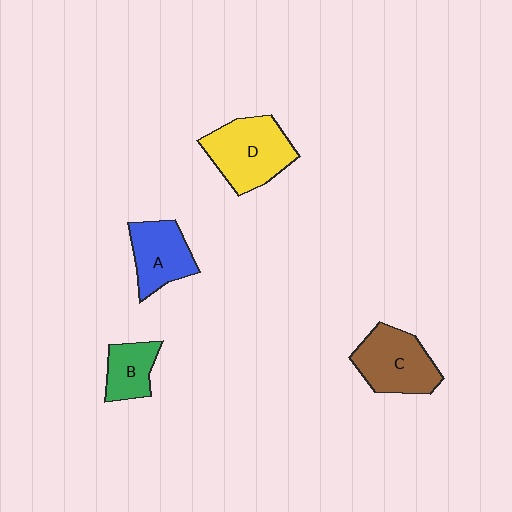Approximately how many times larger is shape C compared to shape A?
Approximately 1.2 times.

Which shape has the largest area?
Shape D (yellow).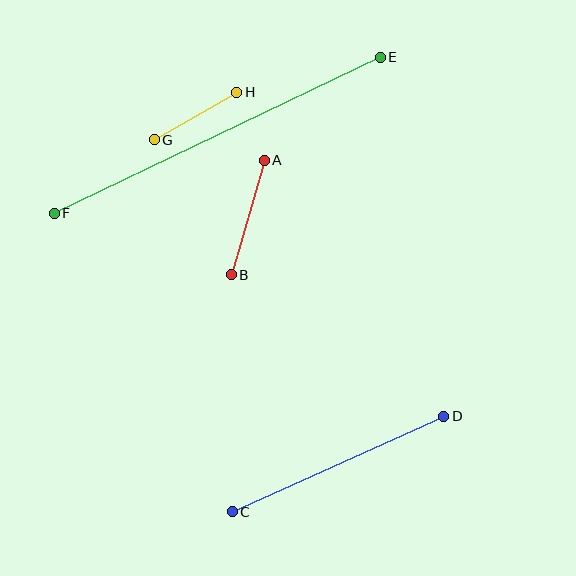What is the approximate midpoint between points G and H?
The midpoint is at approximately (195, 116) pixels.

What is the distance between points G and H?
The distance is approximately 95 pixels.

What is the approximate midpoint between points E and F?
The midpoint is at approximately (217, 135) pixels.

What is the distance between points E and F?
The distance is approximately 361 pixels.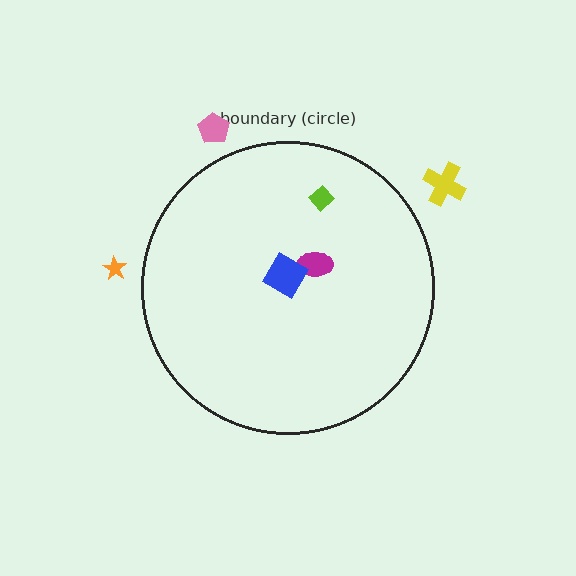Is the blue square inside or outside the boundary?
Inside.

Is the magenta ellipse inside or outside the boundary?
Inside.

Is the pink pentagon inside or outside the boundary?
Outside.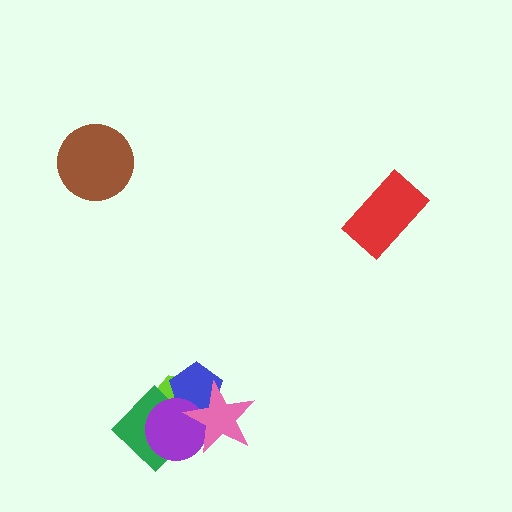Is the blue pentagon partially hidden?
Yes, it is partially covered by another shape.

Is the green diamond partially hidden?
Yes, it is partially covered by another shape.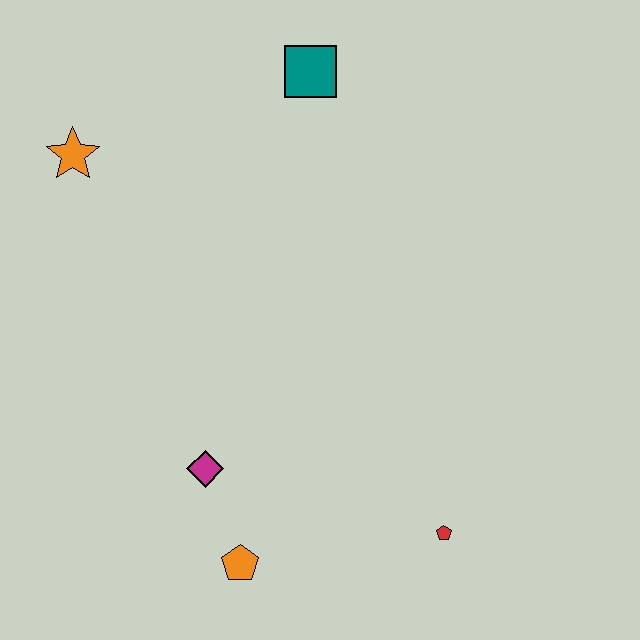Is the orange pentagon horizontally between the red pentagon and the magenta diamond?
Yes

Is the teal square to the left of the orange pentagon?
No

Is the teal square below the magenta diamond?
No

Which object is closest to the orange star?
The teal square is closest to the orange star.